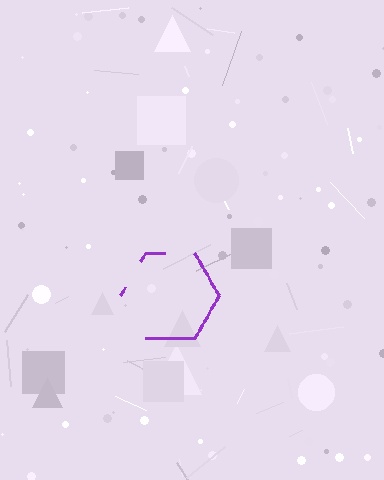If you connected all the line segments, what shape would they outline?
They would outline a hexagon.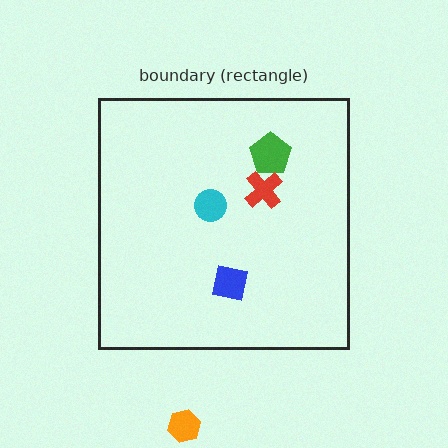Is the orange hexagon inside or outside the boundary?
Outside.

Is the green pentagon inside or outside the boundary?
Inside.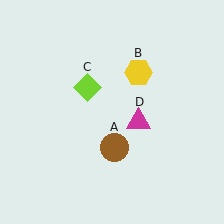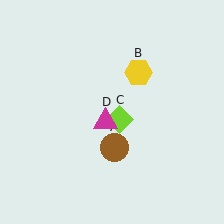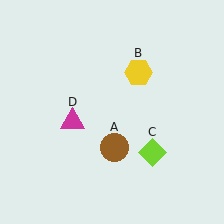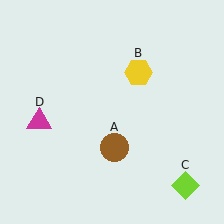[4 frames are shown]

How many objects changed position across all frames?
2 objects changed position: lime diamond (object C), magenta triangle (object D).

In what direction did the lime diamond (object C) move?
The lime diamond (object C) moved down and to the right.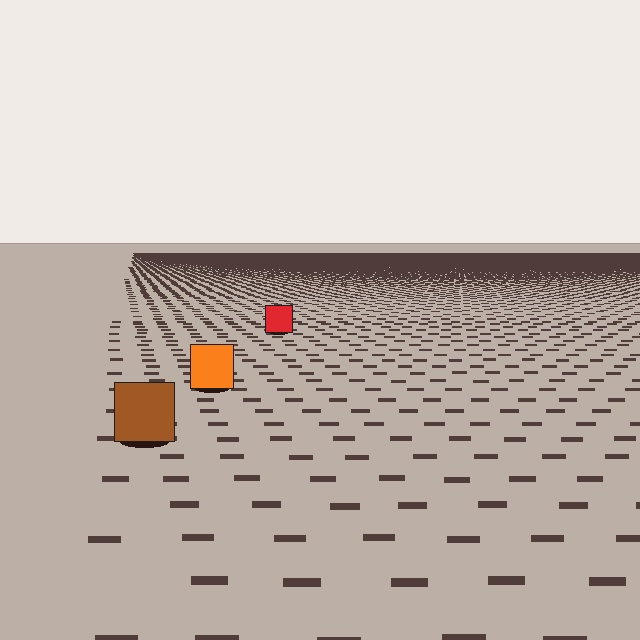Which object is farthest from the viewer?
The red square is farthest from the viewer. It appears smaller and the ground texture around it is denser.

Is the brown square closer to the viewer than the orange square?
Yes. The brown square is closer — you can tell from the texture gradient: the ground texture is coarser near it.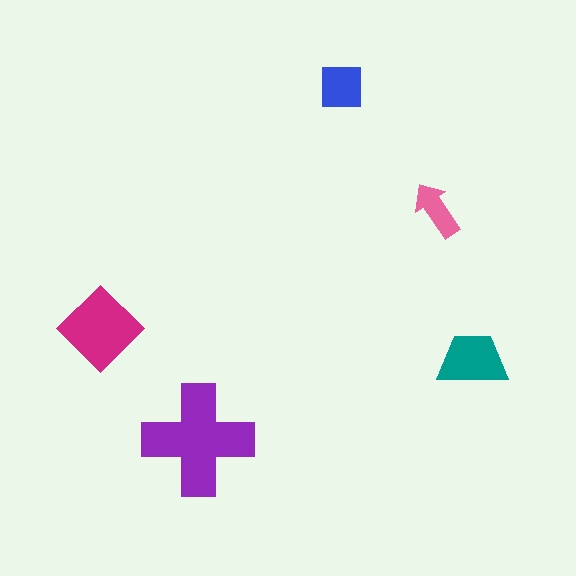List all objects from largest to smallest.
The purple cross, the magenta diamond, the teal trapezoid, the blue square, the pink arrow.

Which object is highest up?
The blue square is topmost.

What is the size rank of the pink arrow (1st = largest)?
5th.